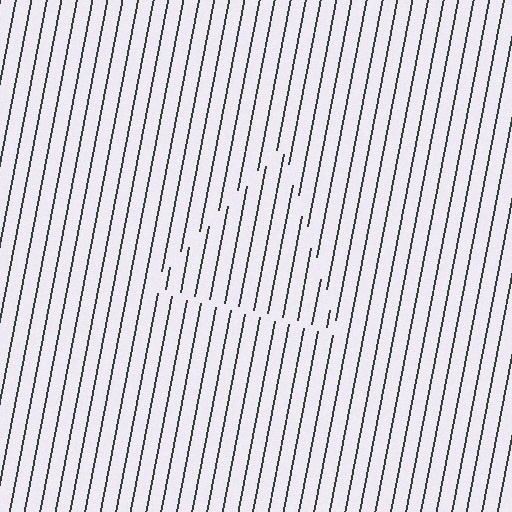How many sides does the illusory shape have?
3 sides — the line-ends trace a triangle.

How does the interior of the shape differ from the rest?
The interior of the shape contains the same grating, shifted by half a period — the contour is defined by the phase discontinuity where line-ends from the inner and outer gratings abut.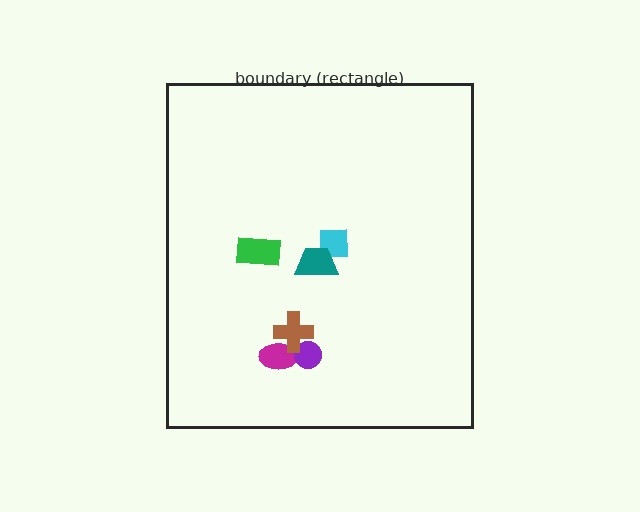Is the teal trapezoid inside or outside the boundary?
Inside.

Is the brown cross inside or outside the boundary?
Inside.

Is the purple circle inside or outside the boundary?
Inside.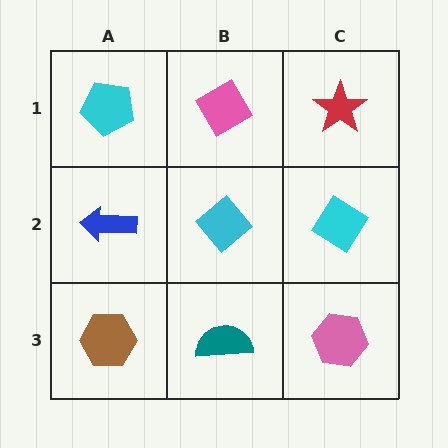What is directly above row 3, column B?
A cyan diamond.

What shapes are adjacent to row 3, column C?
A cyan diamond (row 2, column C), a teal semicircle (row 3, column B).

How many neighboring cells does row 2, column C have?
3.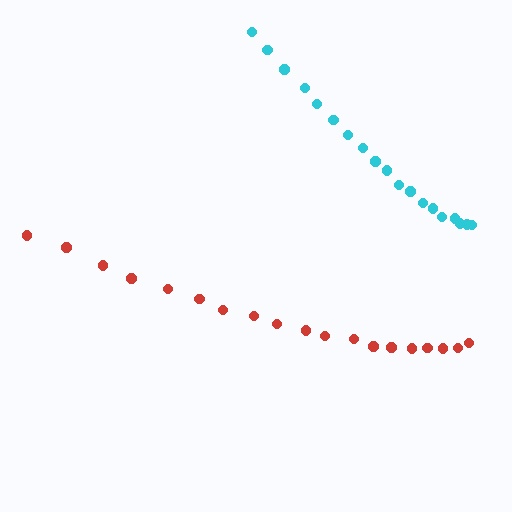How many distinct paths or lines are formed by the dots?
There are 2 distinct paths.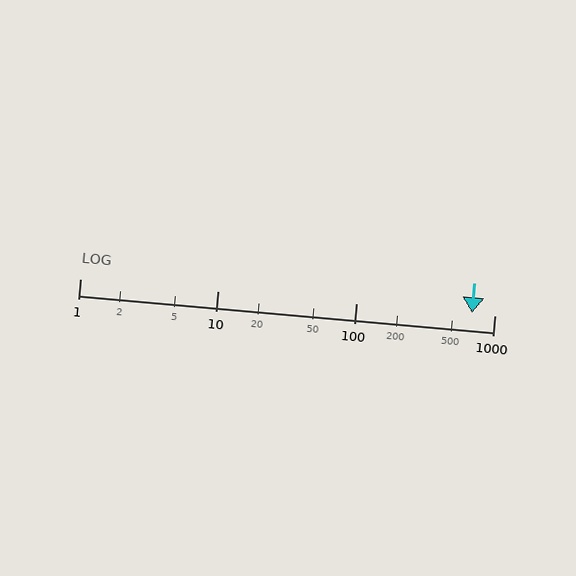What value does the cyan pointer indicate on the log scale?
The pointer indicates approximately 690.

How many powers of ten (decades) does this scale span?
The scale spans 3 decades, from 1 to 1000.